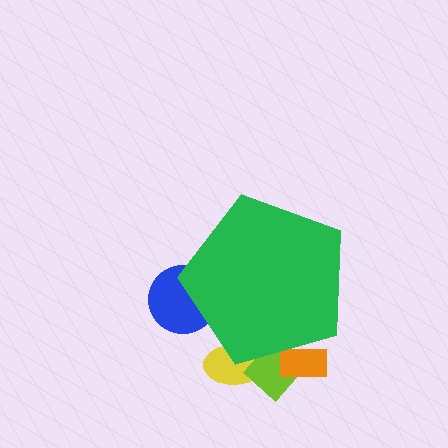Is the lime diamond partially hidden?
Yes, the lime diamond is partially hidden behind the green pentagon.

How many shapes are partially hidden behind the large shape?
4 shapes are partially hidden.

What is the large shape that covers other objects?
A green pentagon.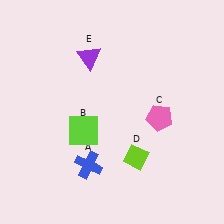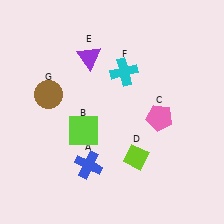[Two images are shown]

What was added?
A cyan cross (F), a brown circle (G) were added in Image 2.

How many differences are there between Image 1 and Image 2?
There are 2 differences between the two images.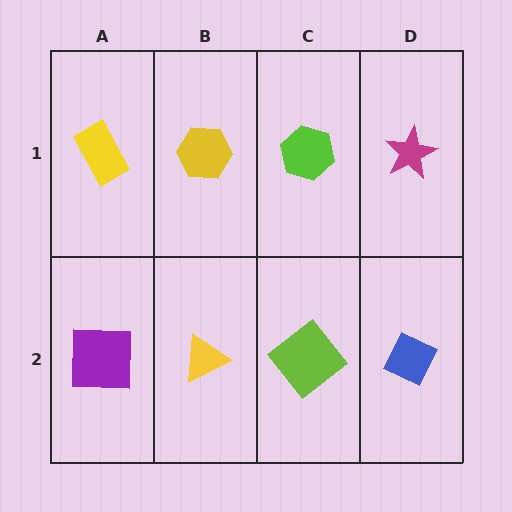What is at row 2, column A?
A purple square.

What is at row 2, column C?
A lime diamond.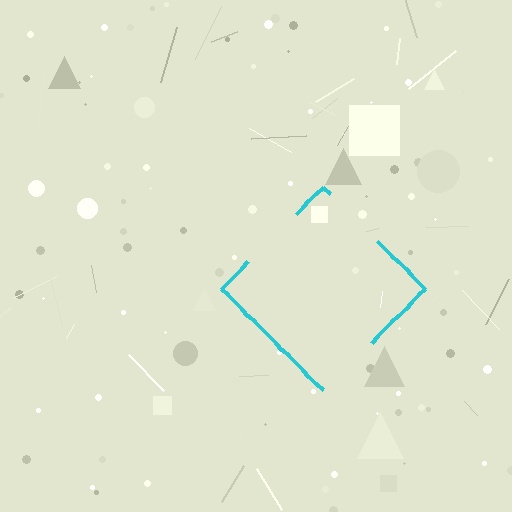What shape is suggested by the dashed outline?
The dashed outline suggests a diamond.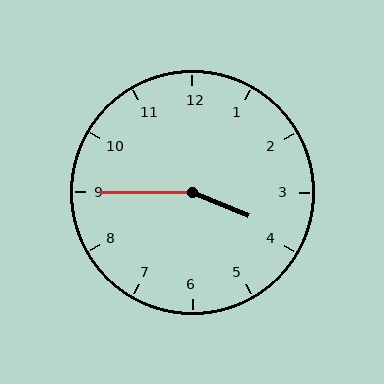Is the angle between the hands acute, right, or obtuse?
It is obtuse.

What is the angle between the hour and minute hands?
Approximately 158 degrees.